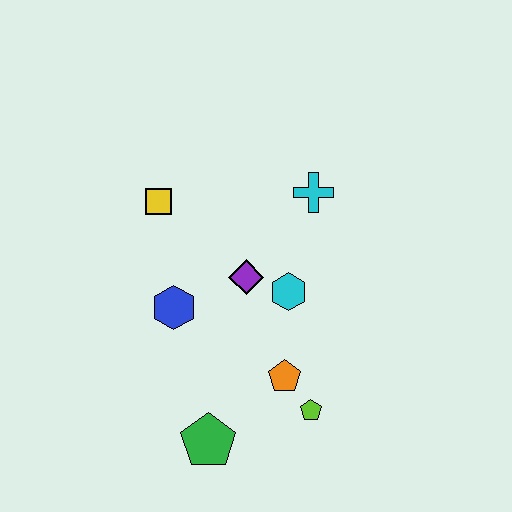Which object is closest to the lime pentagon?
The orange pentagon is closest to the lime pentagon.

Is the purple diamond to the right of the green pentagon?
Yes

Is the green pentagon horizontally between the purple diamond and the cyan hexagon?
No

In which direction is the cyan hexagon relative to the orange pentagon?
The cyan hexagon is above the orange pentagon.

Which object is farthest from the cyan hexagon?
The green pentagon is farthest from the cyan hexagon.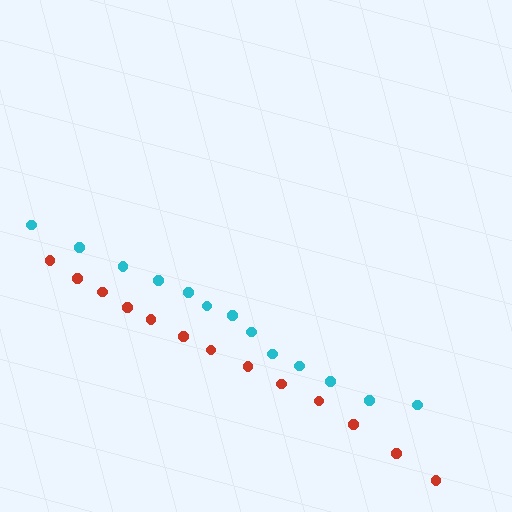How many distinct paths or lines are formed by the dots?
There are 2 distinct paths.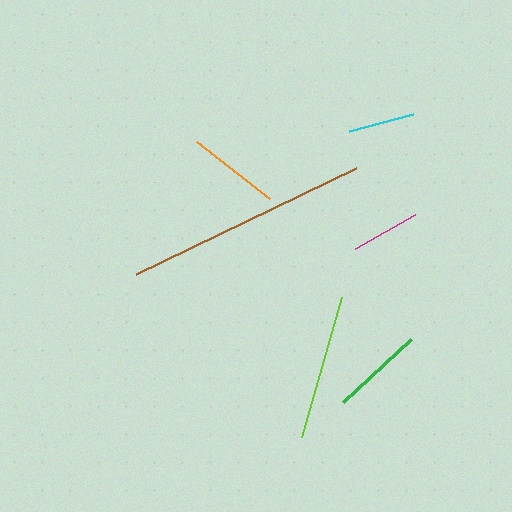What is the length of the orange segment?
The orange segment is approximately 93 pixels long.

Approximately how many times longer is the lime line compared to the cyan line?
The lime line is approximately 2.2 times the length of the cyan line.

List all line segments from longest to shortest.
From longest to shortest: brown, lime, orange, green, magenta, cyan.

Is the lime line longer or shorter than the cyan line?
The lime line is longer than the cyan line.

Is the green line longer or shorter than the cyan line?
The green line is longer than the cyan line.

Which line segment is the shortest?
The cyan line is the shortest at approximately 66 pixels.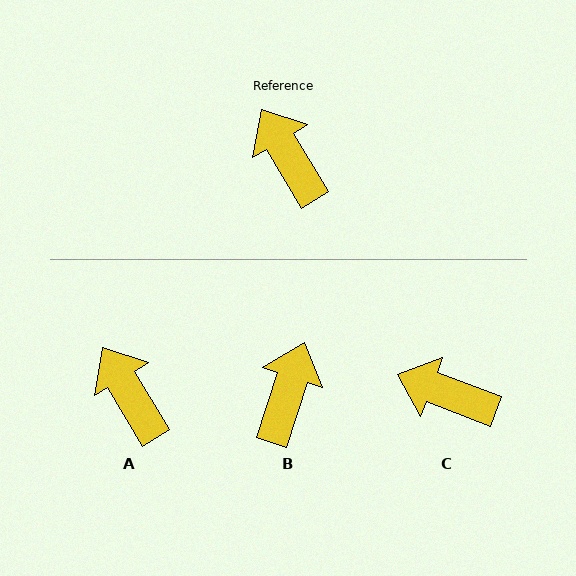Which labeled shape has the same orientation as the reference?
A.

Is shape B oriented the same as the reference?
No, it is off by about 49 degrees.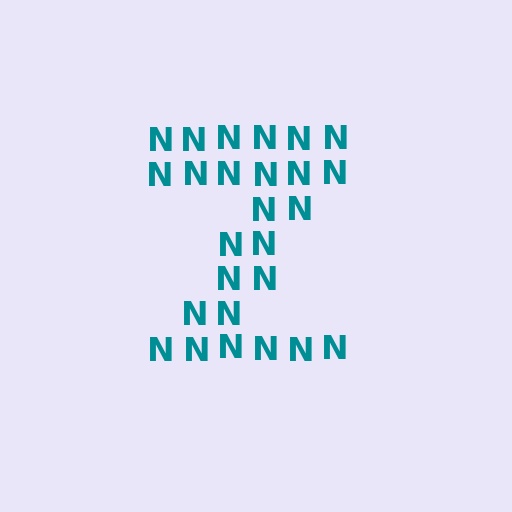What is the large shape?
The large shape is the letter Z.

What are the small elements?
The small elements are letter N's.